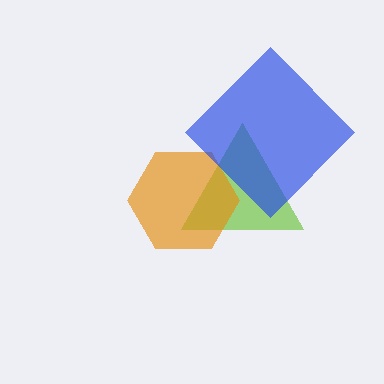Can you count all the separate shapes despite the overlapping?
Yes, there are 3 separate shapes.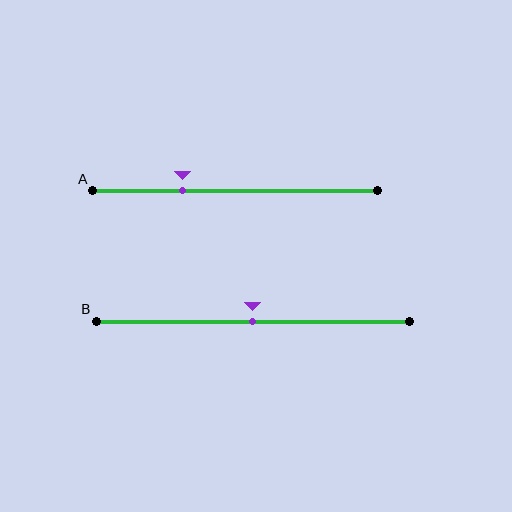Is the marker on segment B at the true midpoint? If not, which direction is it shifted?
Yes, the marker on segment B is at the true midpoint.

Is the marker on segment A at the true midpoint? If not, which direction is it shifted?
No, the marker on segment A is shifted to the left by about 18% of the segment length.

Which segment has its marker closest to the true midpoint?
Segment B has its marker closest to the true midpoint.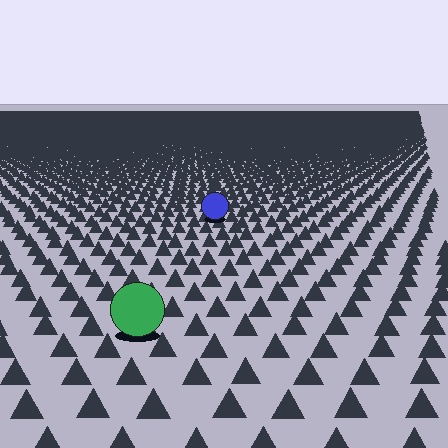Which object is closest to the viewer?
The green circle is closest. The texture marks near it are larger and more spread out.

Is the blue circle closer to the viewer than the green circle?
No. The green circle is closer — you can tell from the texture gradient: the ground texture is coarser near it.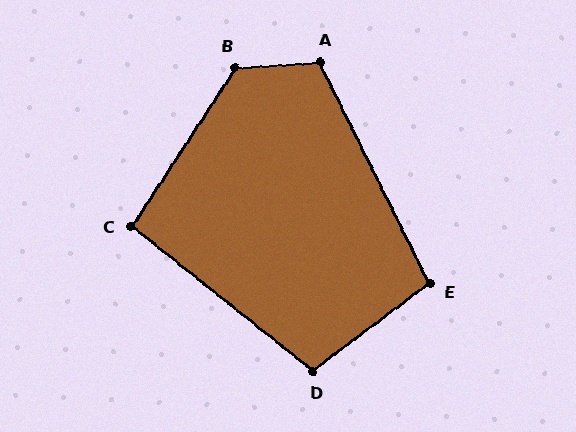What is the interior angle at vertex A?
Approximately 112 degrees (obtuse).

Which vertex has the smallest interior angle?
C, at approximately 95 degrees.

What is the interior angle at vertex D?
Approximately 105 degrees (obtuse).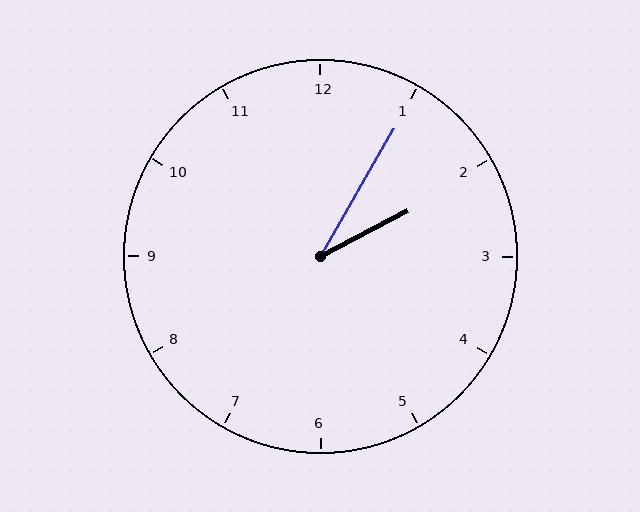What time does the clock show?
2:05.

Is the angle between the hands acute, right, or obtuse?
It is acute.